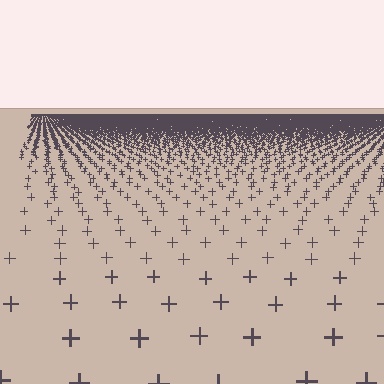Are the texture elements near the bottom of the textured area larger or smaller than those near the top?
Larger. Near the bottom, elements are closer to the viewer and appear at a bigger on-screen size.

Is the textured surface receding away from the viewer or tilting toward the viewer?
The surface is receding away from the viewer. Texture elements get smaller and denser toward the top.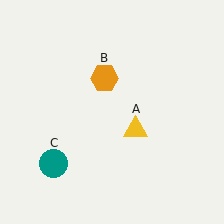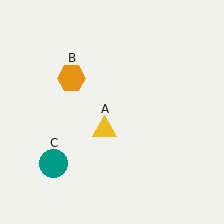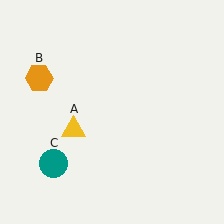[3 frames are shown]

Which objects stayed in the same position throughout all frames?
Teal circle (object C) remained stationary.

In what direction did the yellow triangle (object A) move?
The yellow triangle (object A) moved left.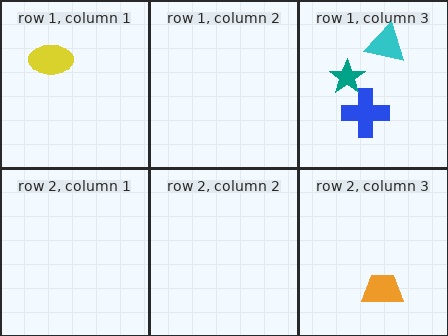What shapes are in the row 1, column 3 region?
The blue cross, the teal star, the cyan triangle.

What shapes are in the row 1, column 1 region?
The yellow ellipse.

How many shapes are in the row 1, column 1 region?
1.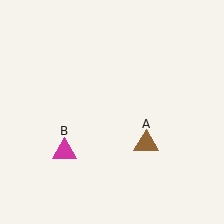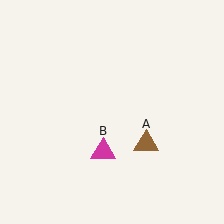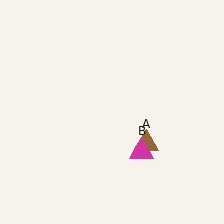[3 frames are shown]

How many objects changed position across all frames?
1 object changed position: magenta triangle (object B).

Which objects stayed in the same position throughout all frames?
Brown triangle (object A) remained stationary.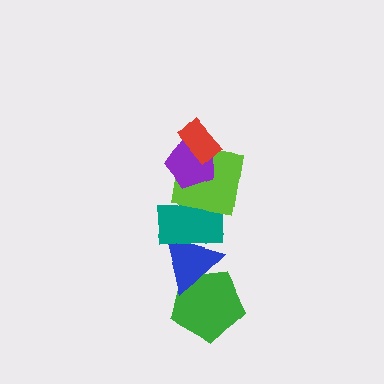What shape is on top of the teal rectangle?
The lime square is on top of the teal rectangle.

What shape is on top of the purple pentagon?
The red rectangle is on top of the purple pentagon.